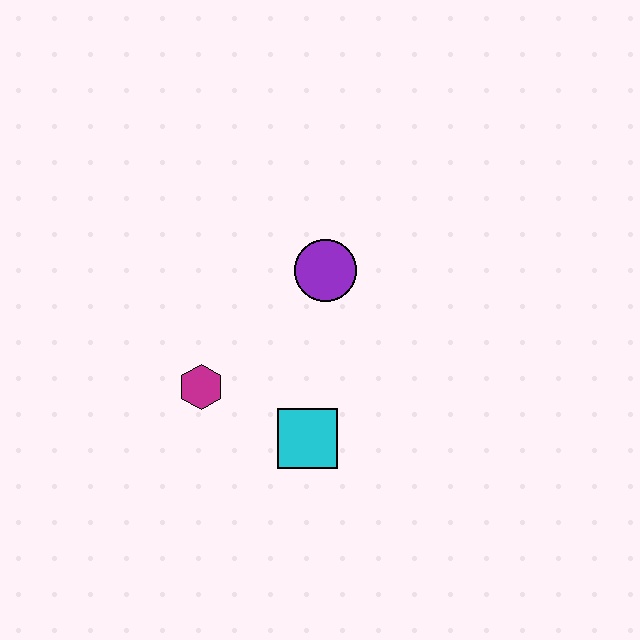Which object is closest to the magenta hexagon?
The cyan square is closest to the magenta hexagon.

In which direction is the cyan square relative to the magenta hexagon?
The cyan square is to the right of the magenta hexagon.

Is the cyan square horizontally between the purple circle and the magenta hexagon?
Yes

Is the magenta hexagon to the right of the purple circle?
No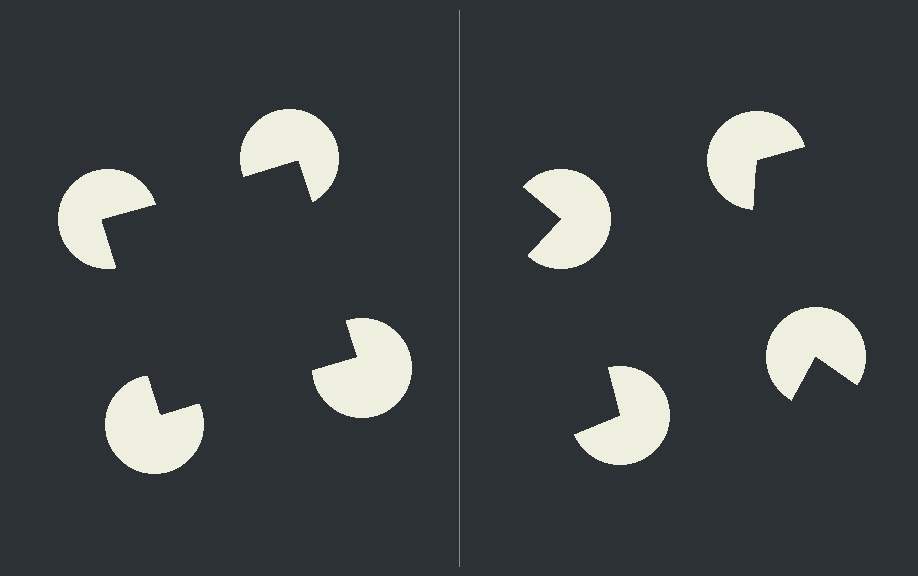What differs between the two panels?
The pac-man discs are positioned identically on both sides; only the wedge orientations differ. On the left they align to a square; on the right they are misaligned.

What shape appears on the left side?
An illusory square.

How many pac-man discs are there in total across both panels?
8 — 4 on each side.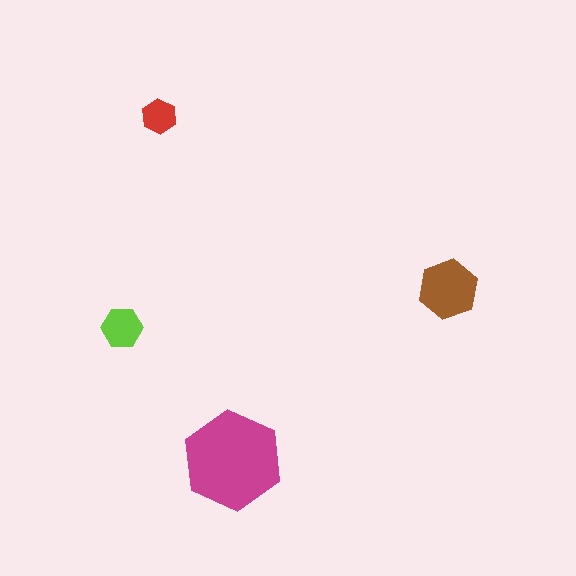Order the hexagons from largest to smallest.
the magenta one, the brown one, the lime one, the red one.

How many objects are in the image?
There are 4 objects in the image.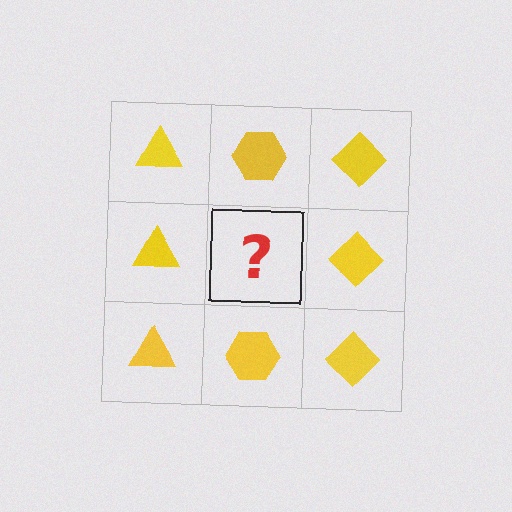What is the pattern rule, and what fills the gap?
The rule is that each column has a consistent shape. The gap should be filled with a yellow hexagon.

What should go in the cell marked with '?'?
The missing cell should contain a yellow hexagon.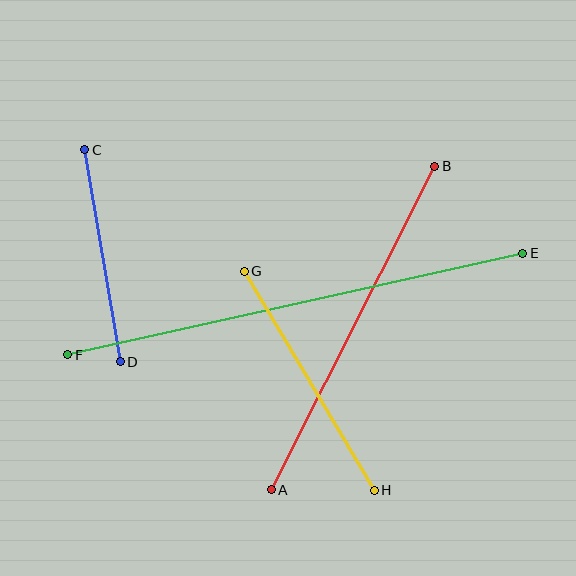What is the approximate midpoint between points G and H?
The midpoint is at approximately (309, 381) pixels.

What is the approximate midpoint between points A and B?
The midpoint is at approximately (353, 328) pixels.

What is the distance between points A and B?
The distance is approximately 362 pixels.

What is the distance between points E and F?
The distance is approximately 466 pixels.